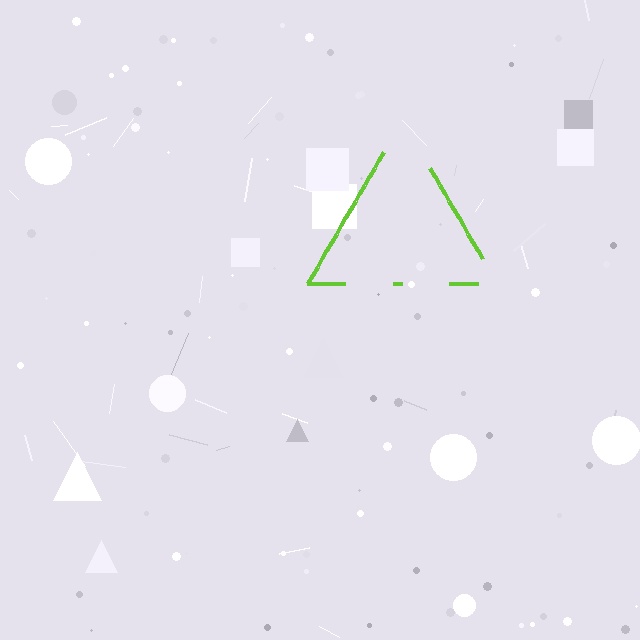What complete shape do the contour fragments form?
The contour fragments form a triangle.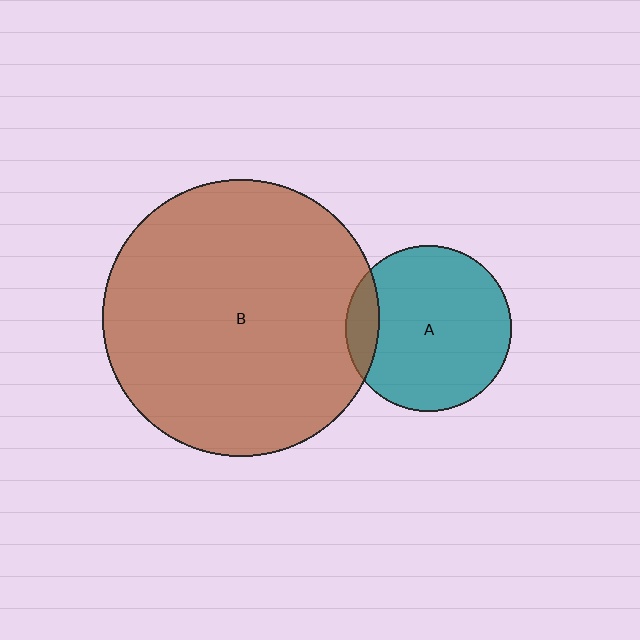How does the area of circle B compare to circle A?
Approximately 2.8 times.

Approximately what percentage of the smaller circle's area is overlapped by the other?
Approximately 10%.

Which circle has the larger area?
Circle B (brown).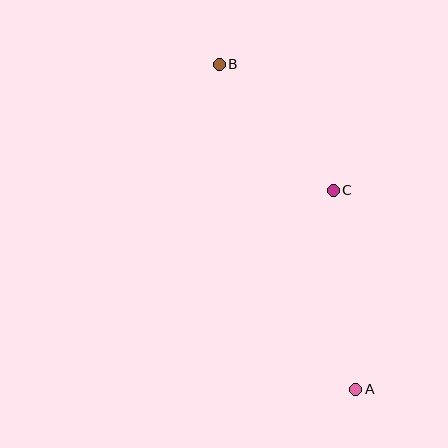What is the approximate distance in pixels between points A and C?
The distance between A and C is approximately 200 pixels.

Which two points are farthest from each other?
Points A and B are farthest from each other.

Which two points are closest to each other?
Points B and C are closest to each other.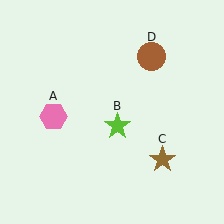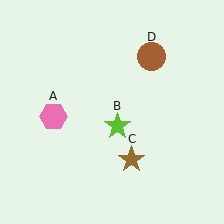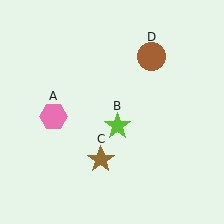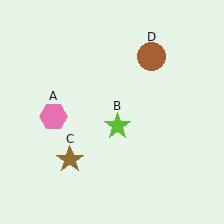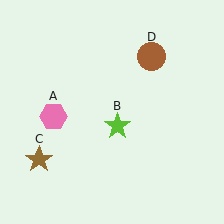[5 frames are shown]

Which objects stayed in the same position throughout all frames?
Pink hexagon (object A) and lime star (object B) and brown circle (object D) remained stationary.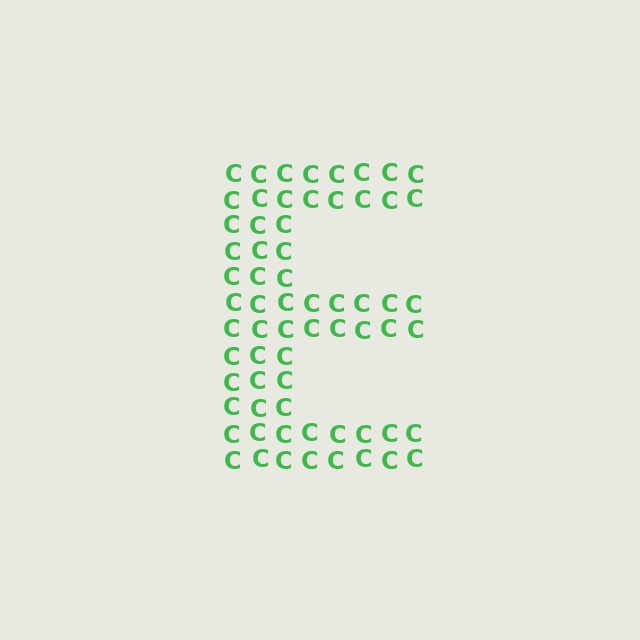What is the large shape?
The large shape is the letter E.